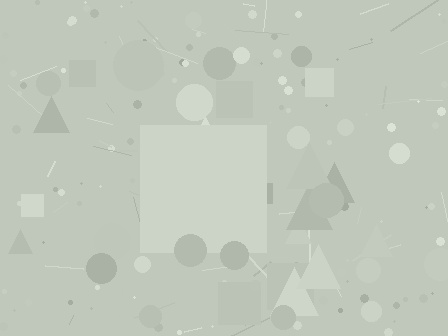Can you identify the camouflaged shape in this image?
The camouflaged shape is a square.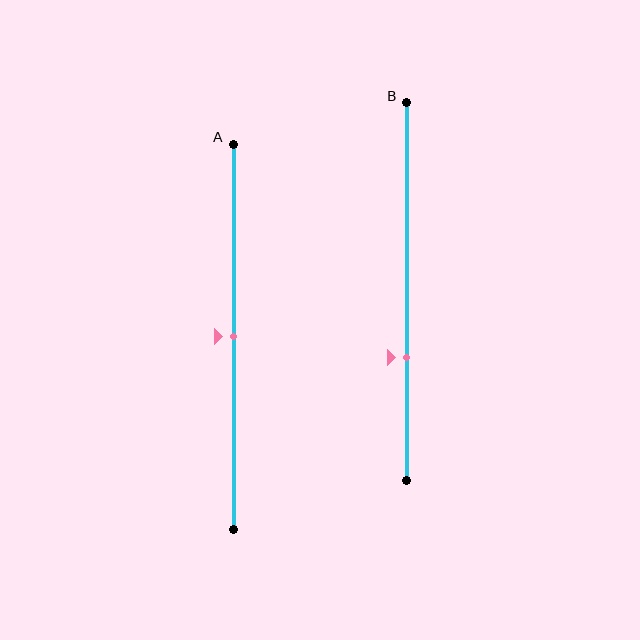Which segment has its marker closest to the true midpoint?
Segment A has its marker closest to the true midpoint.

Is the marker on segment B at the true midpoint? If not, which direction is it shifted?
No, the marker on segment B is shifted downward by about 17% of the segment length.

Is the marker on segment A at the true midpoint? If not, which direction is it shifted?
Yes, the marker on segment A is at the true midpoint.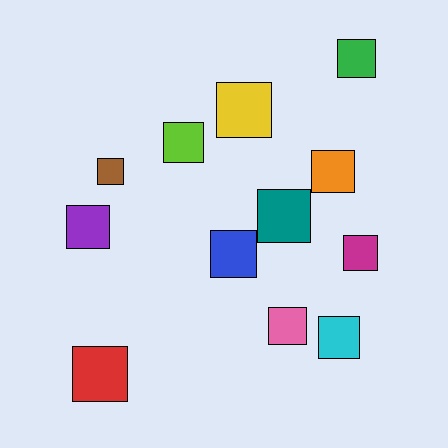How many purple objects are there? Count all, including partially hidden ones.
There is 1 purple object.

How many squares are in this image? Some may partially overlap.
There are 12 squares.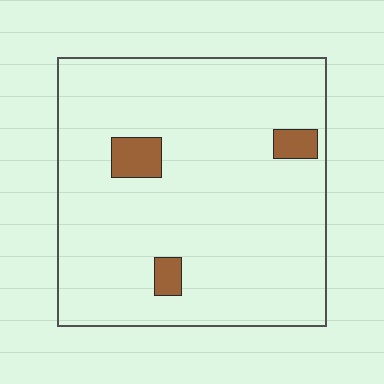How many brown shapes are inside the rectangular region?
3.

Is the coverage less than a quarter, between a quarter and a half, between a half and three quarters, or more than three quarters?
Less than a quarter.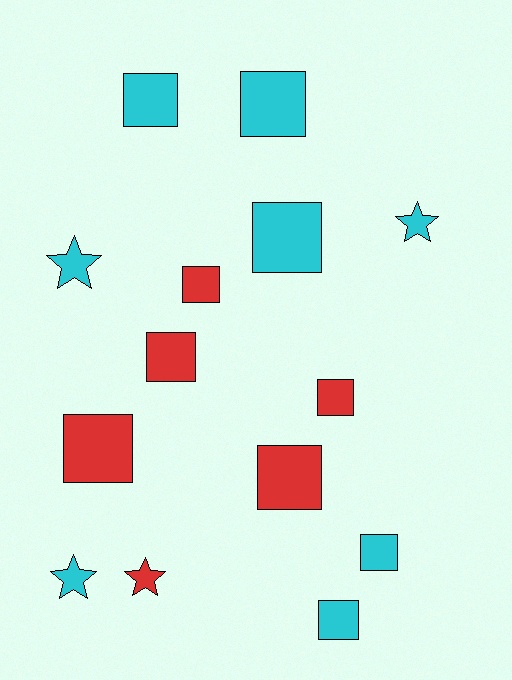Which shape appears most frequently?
Square, with 10 objects.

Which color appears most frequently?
Cyan, with 8 objects.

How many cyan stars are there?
There are 3 cyan stars.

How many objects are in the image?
There are 14 objects.